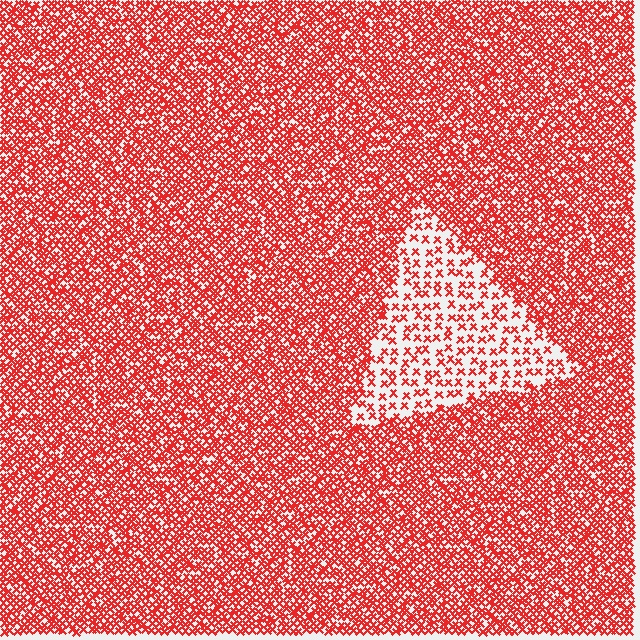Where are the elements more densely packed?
The elements are more densely packed outside the triangle boundary.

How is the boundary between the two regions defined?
The boundary is defined by a change in element density (approximately 2.7x ratio). All elements are the same color, size, and shape.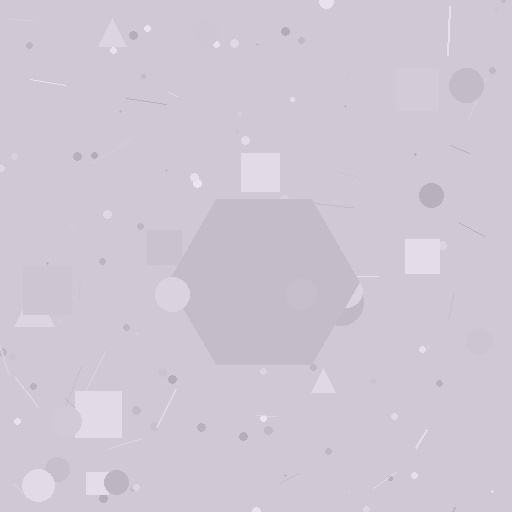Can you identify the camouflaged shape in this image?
The camouflaged shape is a hexagon.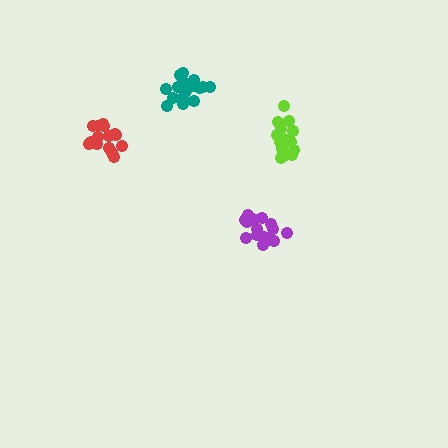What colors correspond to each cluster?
The clusters are colored: teal, red, purple, lime.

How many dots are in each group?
Group 1: 16 dots, Group 2: 15 dots, Group 3: 15 dots, Group 4: 14 dots (60 total).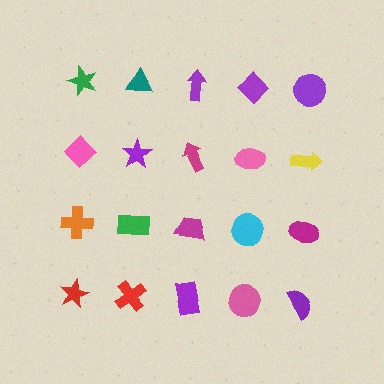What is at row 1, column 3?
A purple arrow.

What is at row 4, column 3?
A purple rectangle.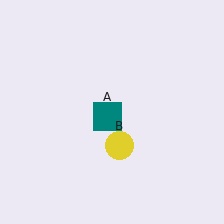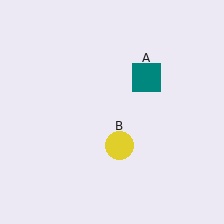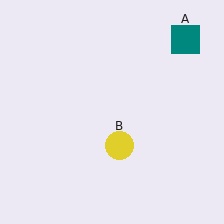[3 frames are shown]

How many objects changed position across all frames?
1 object changed position: teal square (object A).